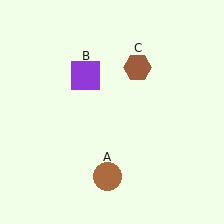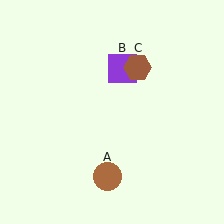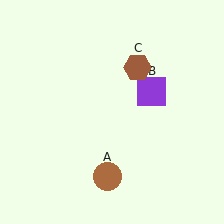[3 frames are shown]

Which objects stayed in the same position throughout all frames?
Brown circle (object A) and brown hexagon (object C) remained stationary.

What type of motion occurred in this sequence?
The purple square (object B) rotated clockwise around the center of the scene.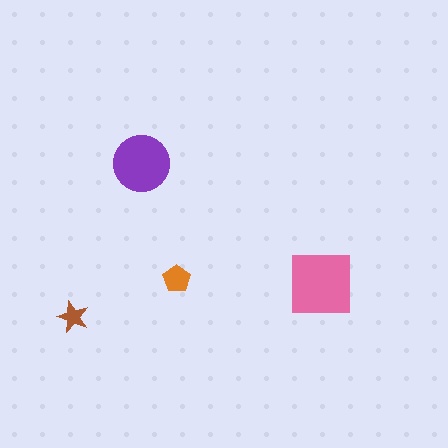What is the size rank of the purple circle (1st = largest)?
2nd.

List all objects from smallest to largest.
The brown star, the orange pentagon, the purple circle, the pink square.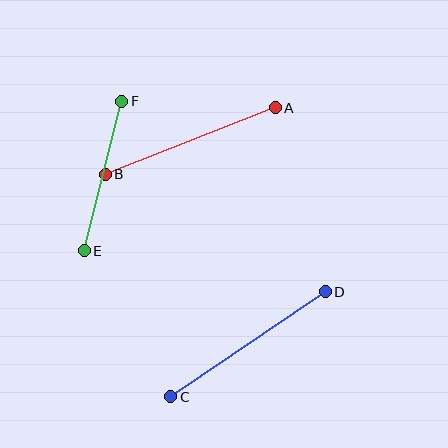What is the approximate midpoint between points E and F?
The midpoint is at approximately (103, 176) pixels.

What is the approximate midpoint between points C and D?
The midpoint is at approximately (248, 344) pixels.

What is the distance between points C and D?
The distance is approximately 187 pixels.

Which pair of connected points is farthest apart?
Points C and D are farthest apart.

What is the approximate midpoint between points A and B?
The midpoint is at approximately (190, 141) pixels.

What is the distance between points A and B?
The distance is approximately 182 pixels.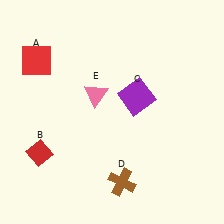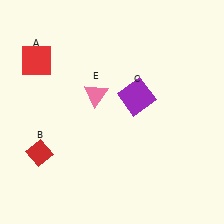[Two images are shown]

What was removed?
The brown cross (D) was removed in Image 2.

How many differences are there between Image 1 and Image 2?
There is 1 difference between the two images.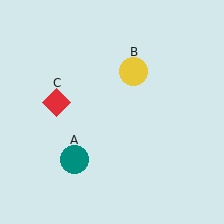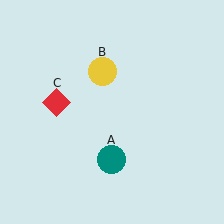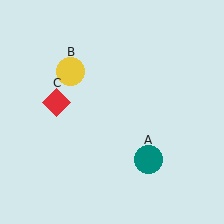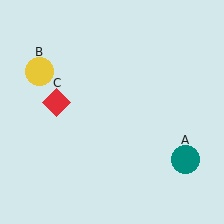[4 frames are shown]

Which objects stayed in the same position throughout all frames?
Red diamond (object C) remained stationary.